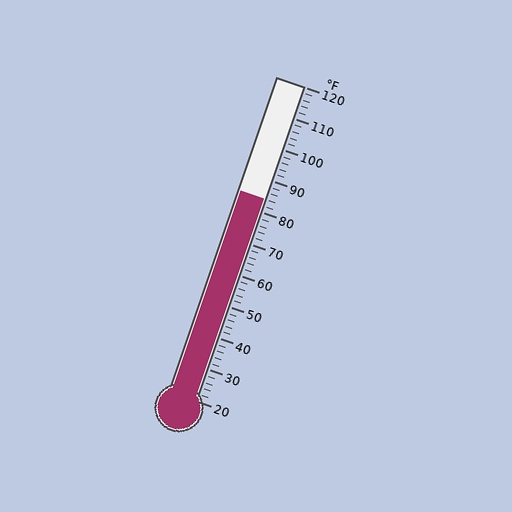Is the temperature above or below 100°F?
The temperature is below 100°F.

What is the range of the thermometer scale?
The thermometer scale ranges from 20°F to 120°F.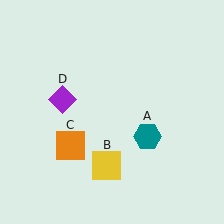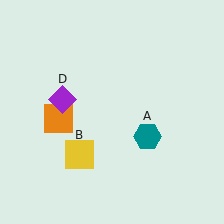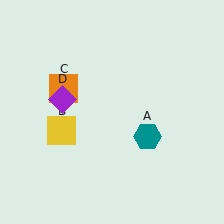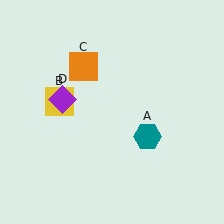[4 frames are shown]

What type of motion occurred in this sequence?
The yellow square (object B), orange square (object C) rotated clockwise around the center of the scene.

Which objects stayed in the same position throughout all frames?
Teal hexagon (object A) and purple diamond (object D) remained stationary.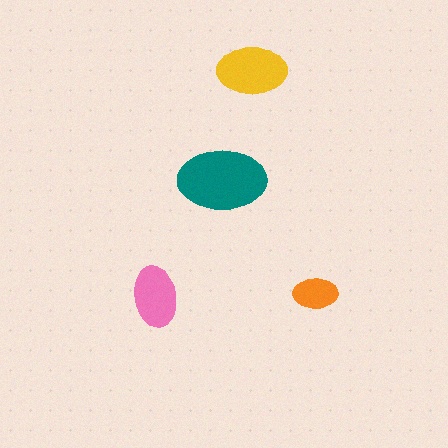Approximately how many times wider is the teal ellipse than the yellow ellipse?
About 1.5 times wider.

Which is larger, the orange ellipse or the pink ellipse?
The pink one.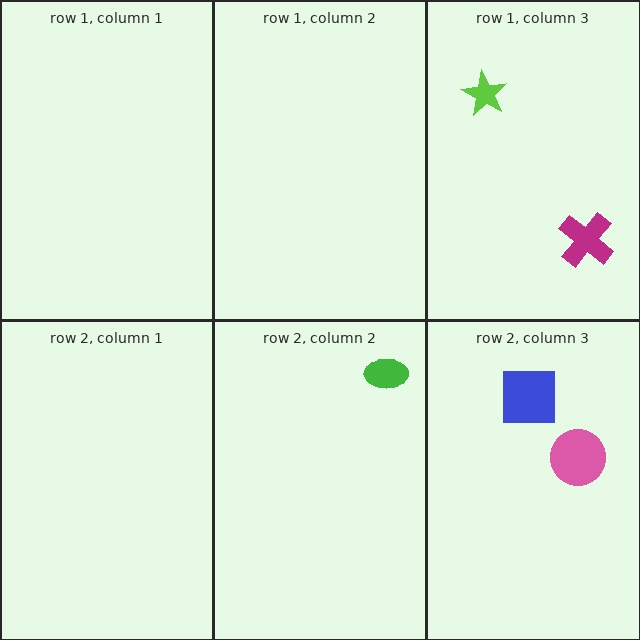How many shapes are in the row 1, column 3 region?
2.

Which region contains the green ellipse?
The row 2, column 2 region.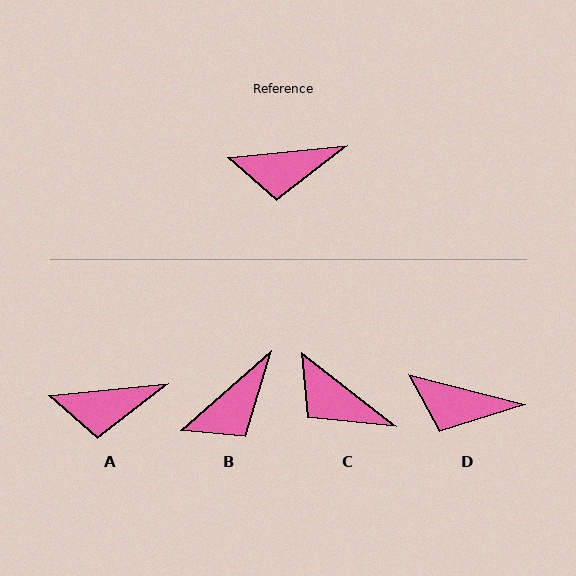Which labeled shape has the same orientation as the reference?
A.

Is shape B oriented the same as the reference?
No, it is off by about 35 degrees.